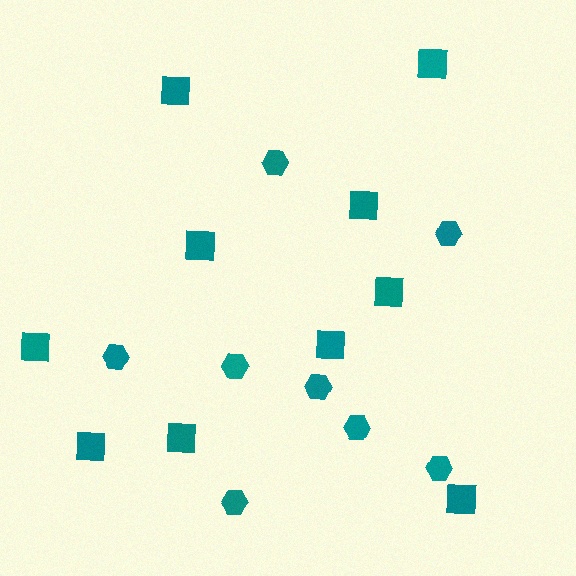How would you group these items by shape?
There are 2 groups: one group of squares (10) and one group of hexagons (8).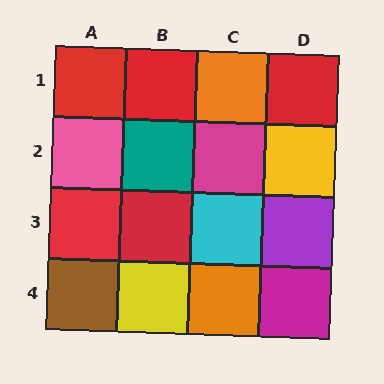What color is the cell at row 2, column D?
Yellow.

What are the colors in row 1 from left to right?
Red, red, orange, red.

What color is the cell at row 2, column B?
Teal.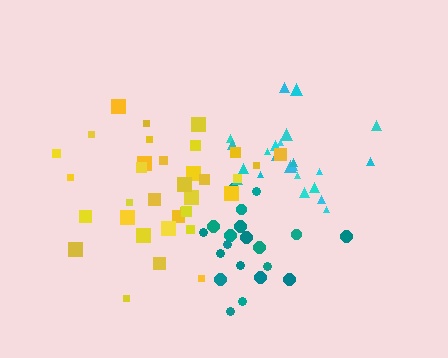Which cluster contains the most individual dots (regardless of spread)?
Yellow (34).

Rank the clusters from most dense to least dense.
teal, cyan, yellow.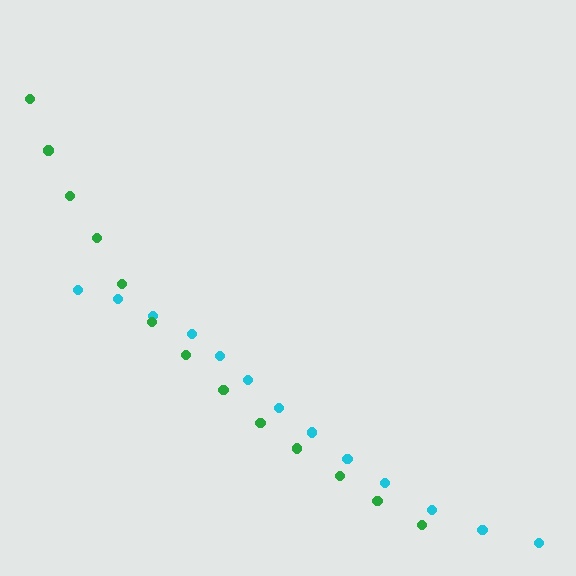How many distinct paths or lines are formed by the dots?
There are 2 distinct paths.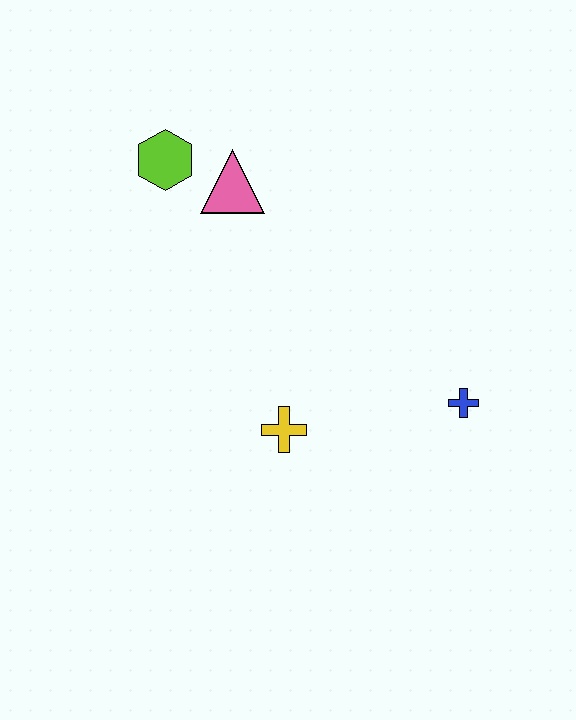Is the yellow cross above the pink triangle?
No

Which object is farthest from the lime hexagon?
The blue cross is farthest from the lime hexagon.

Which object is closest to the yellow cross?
The blue cross is closest to the yellow cross.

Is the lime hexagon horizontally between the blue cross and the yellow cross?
No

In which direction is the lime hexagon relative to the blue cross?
The lime hexagon is to the left of the blue cross.